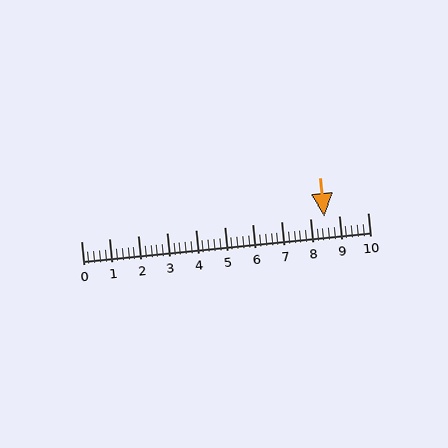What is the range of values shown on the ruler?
The ruler shows values from 0 to 10.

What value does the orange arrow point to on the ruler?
The orange arrow points to approximately 8.5.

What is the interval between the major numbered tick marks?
The major tick marks are spaced 1 units apart.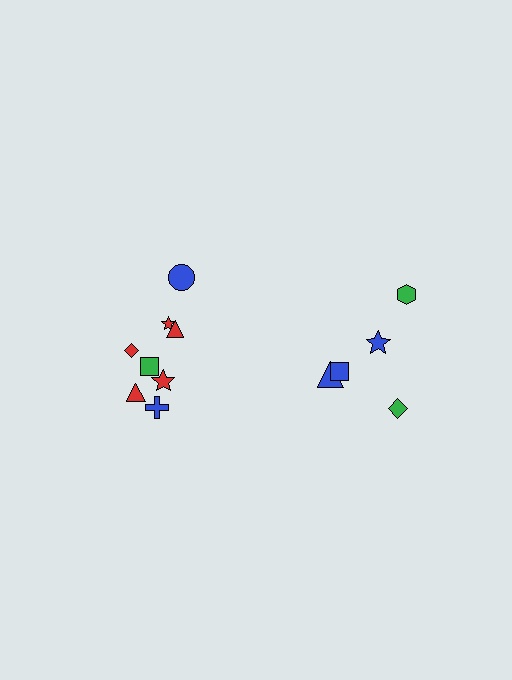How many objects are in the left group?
There are 8 objects.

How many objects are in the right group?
There are 5 objects.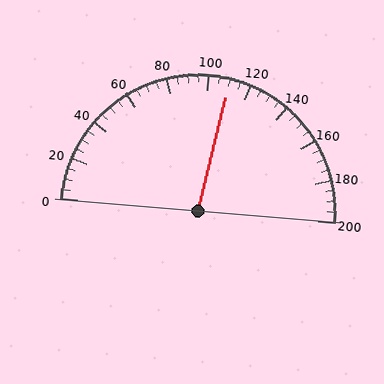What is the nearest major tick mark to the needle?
The nearest major tick mark is 120.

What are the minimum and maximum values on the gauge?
The gauge ranges from 0 to 200.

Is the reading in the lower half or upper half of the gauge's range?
The reading is in the upper half of the range (0 to 200).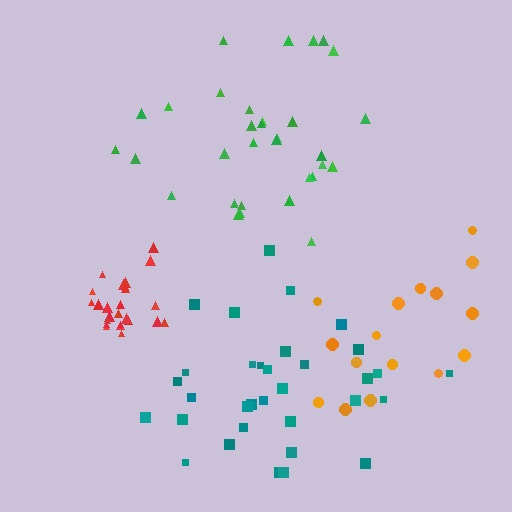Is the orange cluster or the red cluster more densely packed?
Red.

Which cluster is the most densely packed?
Red.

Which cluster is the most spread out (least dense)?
Orange.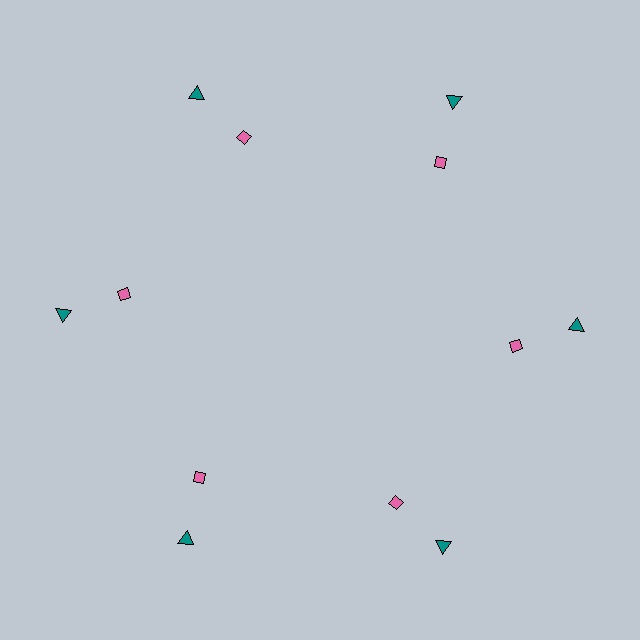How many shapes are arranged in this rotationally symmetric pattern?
There are 12 shapes, arranged in 6 groups of 2.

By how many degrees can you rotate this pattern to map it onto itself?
The pattern maps onto itself every 60 degrees of rotation.